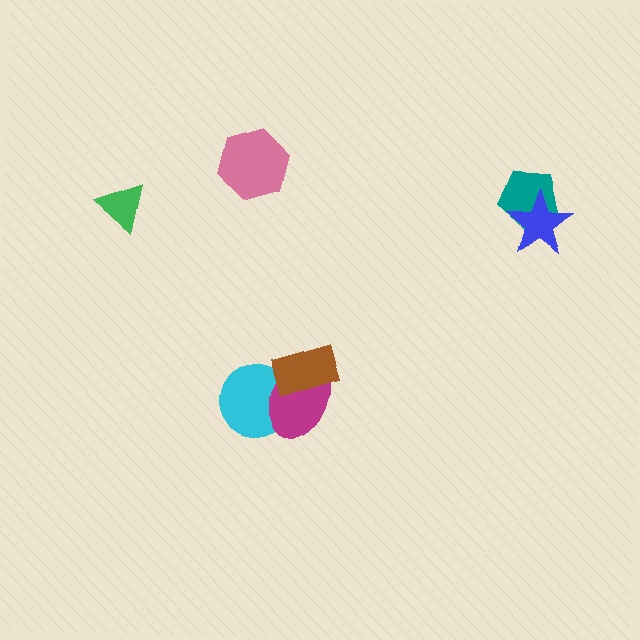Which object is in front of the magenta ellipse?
The brown rectangle is in front of the magenta ellipse.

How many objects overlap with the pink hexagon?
0 objects overlap with the pink hexagon.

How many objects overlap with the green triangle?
0 objects overlap with the green triangle.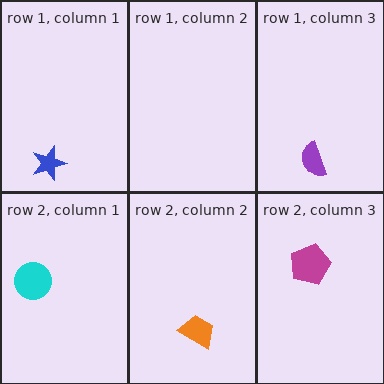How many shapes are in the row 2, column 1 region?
1.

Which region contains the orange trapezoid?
The row 2, column 2 region.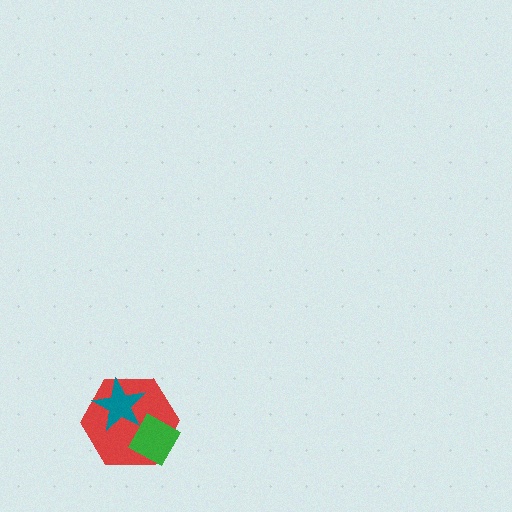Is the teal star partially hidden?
No, no other shape covers it.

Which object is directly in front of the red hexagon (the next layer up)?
The green diamond is directly in front of the red hexagon.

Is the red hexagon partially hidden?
Yes, it is partially covered by another shape.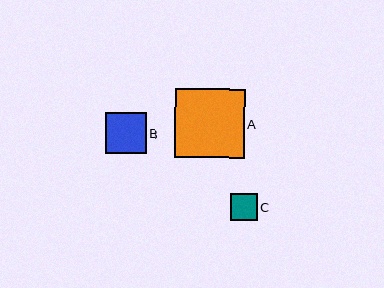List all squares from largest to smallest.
From largest to smallest: A, B, C.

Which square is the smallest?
Square C is the smallest with a size of approximately 27 pixels.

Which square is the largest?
Square A is the largest with a size of approximately 69 pixels.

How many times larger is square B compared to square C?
Square B is approximately 1.5 times the size of square C.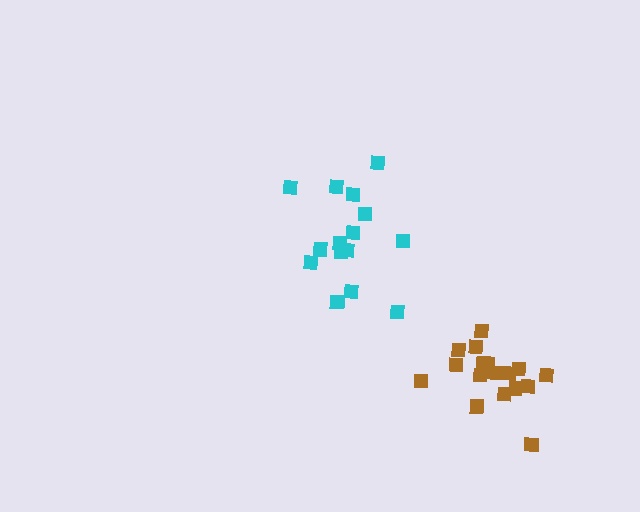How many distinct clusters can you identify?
There are 2 distinct clusters.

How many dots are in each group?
Group 1: 15 dots, Group 2: 18 dots (33 total).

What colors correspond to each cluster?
The clusters are colored: cyan, brown.